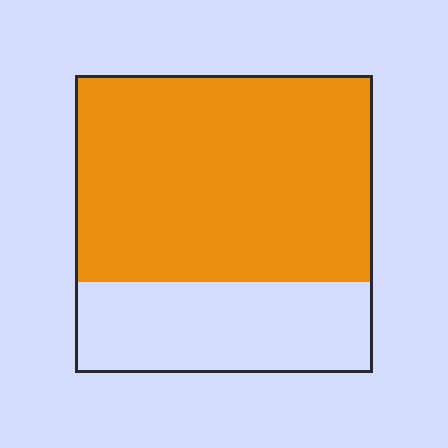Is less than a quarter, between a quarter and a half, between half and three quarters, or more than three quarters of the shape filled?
Between half and three quarters.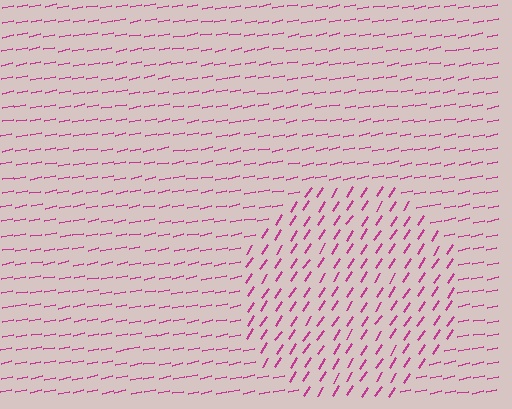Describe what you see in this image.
The image is filled with small magenta line segments. A circle region in the image has lines oriented differently from the surrounding lines, creating a visible texture boundary.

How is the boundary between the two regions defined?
The boundary is defined purely by a change in line orientation (approximately 45 degrees difference). All lines are the same color and thickness.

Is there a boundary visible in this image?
Yes, there is a texture boundary formed by a change in line orientation.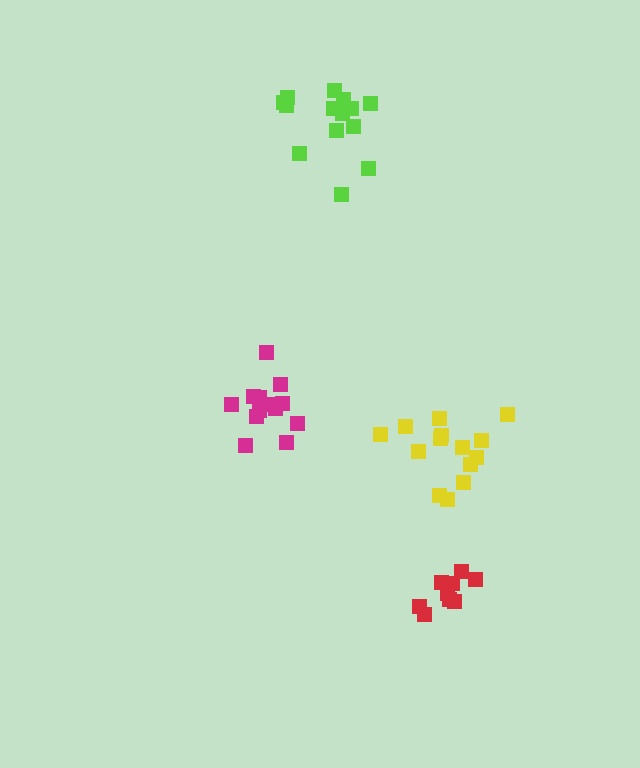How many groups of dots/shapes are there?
There are 4 groups.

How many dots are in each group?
Group 1: 14 dots, Group 2: 14 dots, Group 3: 9 dots, Group 4: 13 dots (50 total).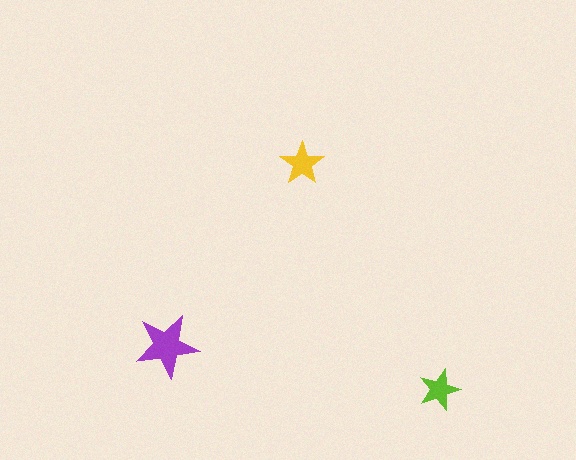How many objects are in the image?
There are 3 objects in the image.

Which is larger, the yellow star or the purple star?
The purple one.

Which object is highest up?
The yellow star is topmost.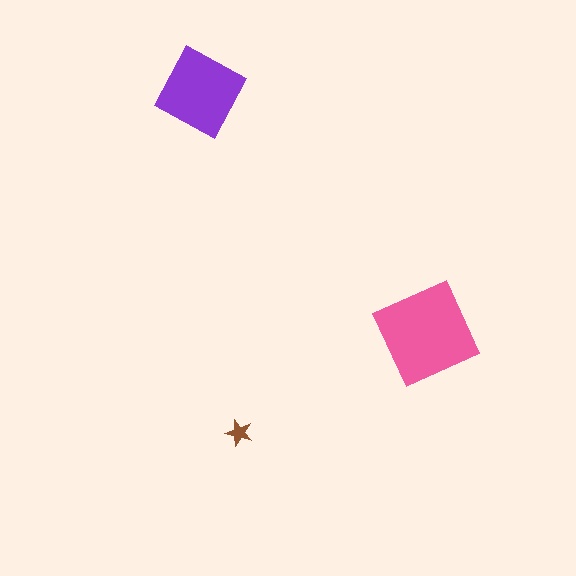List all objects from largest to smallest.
The pink square, the purple diamond, the brown star.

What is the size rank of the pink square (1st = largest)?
1st.